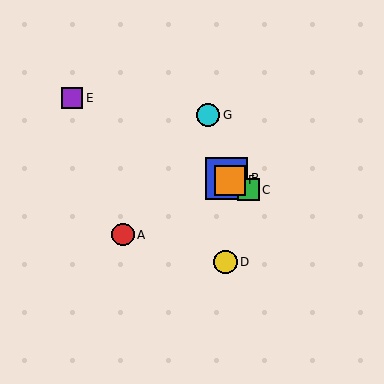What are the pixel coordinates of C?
Object C is at (248, 190).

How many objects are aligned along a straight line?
4 objects (B, C, E, F) are aligned along a straight line.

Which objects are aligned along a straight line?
Objects B, C, E, F are aligned along a straight line.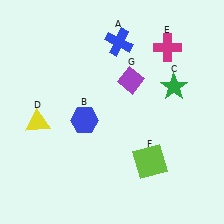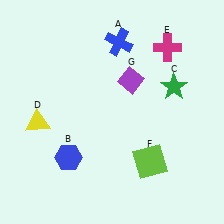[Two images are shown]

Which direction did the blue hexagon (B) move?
The blue hexagon (B) moved down.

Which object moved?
The blue hexagon (B) moved down.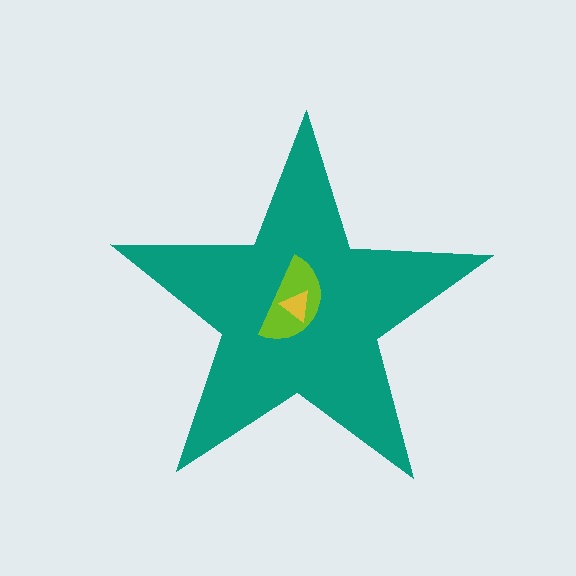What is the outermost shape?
The teal star.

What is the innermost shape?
The yellow triangle.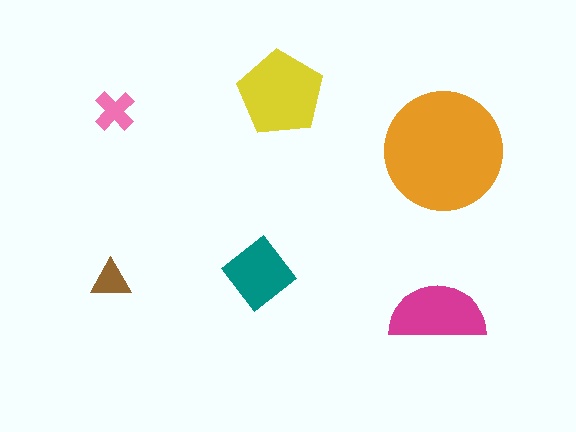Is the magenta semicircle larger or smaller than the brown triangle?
Larger.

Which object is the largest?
The orange circle.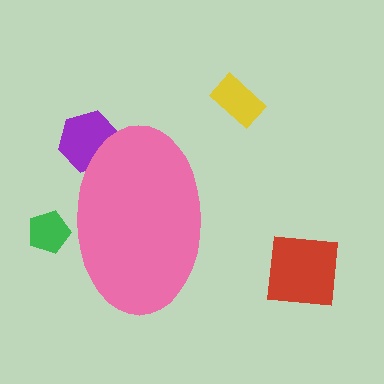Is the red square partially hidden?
No, the red square is fully visible.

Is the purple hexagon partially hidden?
Yes, the purple hexagon is partially hidden behind the pink ellipse.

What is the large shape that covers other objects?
A pink ellipse.